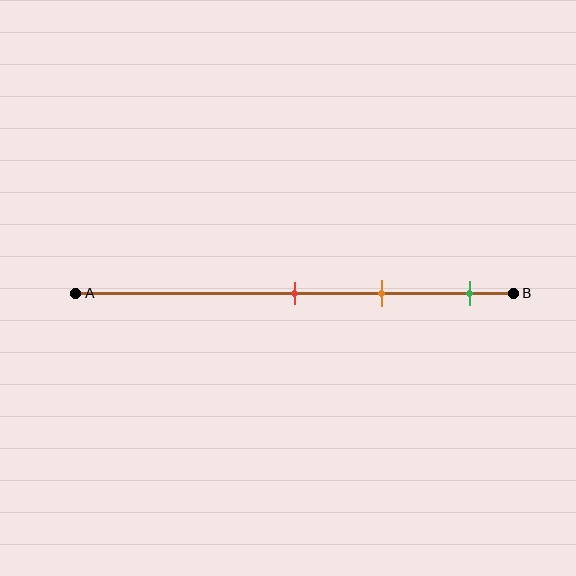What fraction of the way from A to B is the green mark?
The green mark is approximately 90% (0.9) of the way from A to B.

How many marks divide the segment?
There are 3 marks dividing the segment.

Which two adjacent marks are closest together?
The red and orange marks are the closest adjacent pair.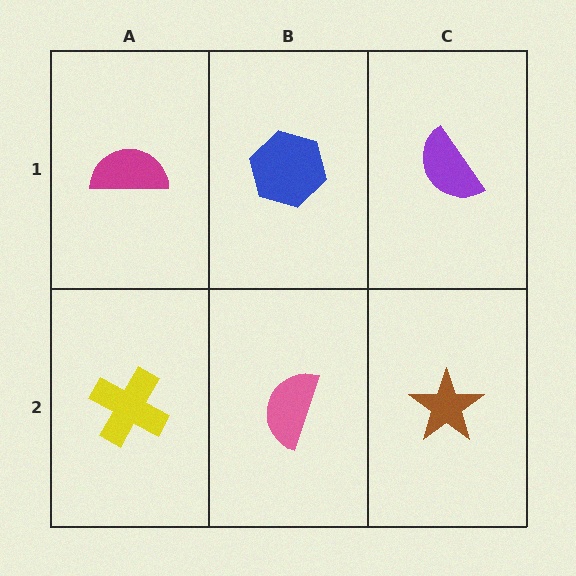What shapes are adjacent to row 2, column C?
A purple semicircle (row 1, column C), a pink semicircle (row 2, column B).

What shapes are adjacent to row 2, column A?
A magenta semicircle (row 1, column A), a pink semicircle (row 2, column B).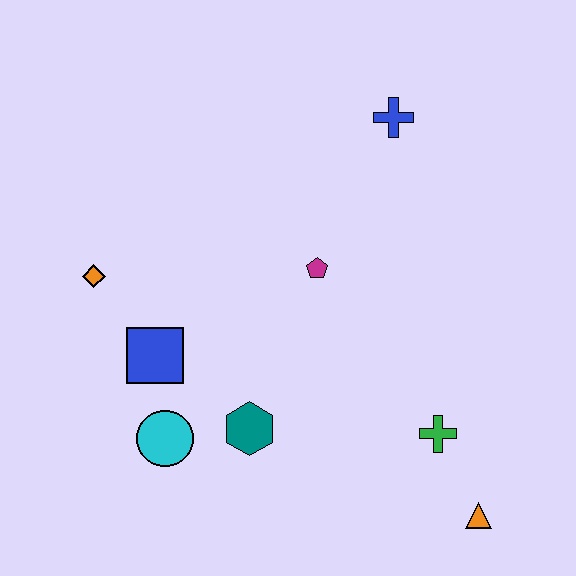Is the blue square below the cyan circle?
No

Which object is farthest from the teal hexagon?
The blue cross is farthest from the teal hexagon.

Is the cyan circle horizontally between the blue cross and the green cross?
No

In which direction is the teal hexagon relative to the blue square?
The teal hexagon is to the right of the blue square.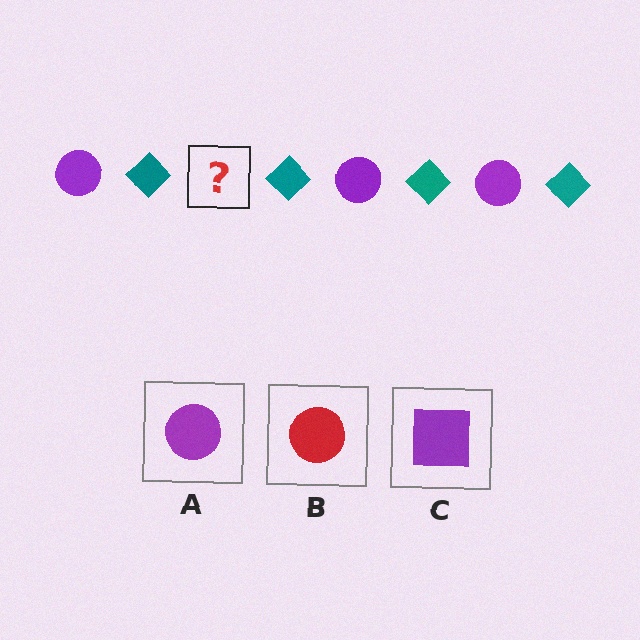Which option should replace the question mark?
Option A.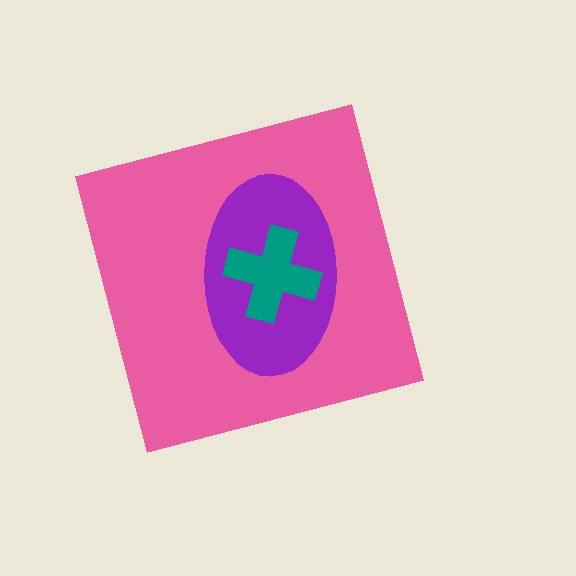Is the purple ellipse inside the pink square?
Yes.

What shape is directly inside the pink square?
The purple ellipse.